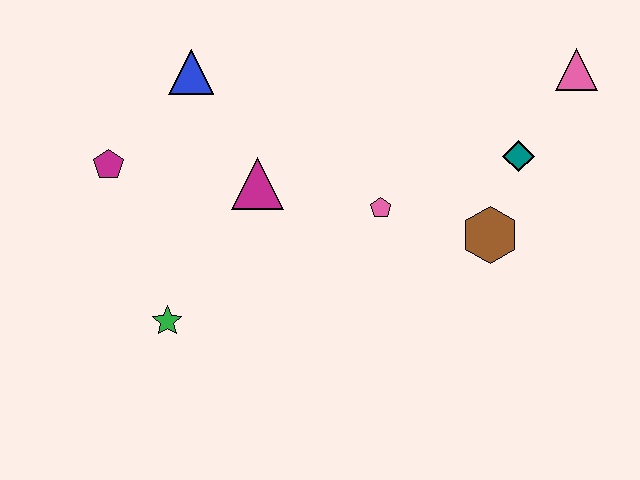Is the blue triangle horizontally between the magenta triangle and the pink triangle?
No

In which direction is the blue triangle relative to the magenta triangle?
The blue triangle is above the magenta triangle.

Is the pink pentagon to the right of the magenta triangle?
Yes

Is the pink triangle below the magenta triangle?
No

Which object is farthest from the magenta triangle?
The pink triangle is farthest from the magenta triangle.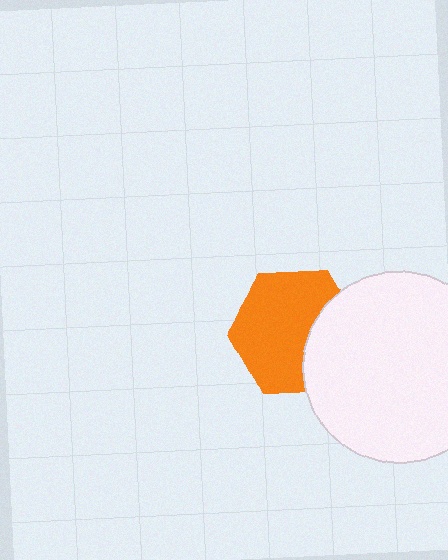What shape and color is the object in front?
The object in front is a white circle.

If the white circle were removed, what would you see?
You would see the complete orange hexagon.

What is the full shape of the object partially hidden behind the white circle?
The partially hidden object is an orange hexagon.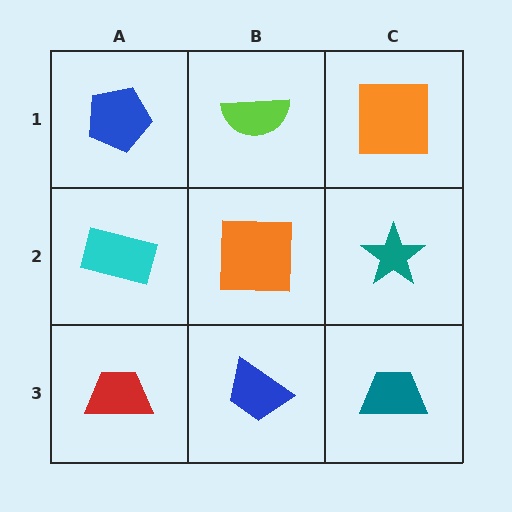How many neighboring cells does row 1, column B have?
3.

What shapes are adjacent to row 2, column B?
A lime semicircle (row 1, column B), a blue trapezoid (row 3, column B), a cyan rectangle (row 2, column A), a teal star (row 2, column C).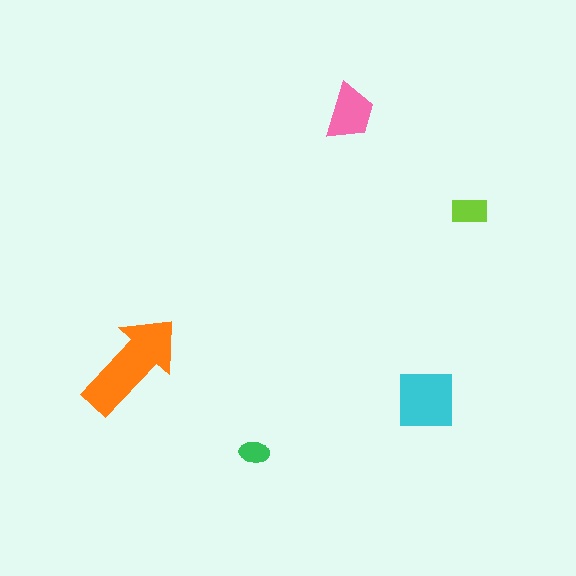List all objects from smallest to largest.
The green ellipse, the lime rectangle, the pink trapezoid, the cyan square, the orange arrow.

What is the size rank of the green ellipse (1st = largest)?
5th.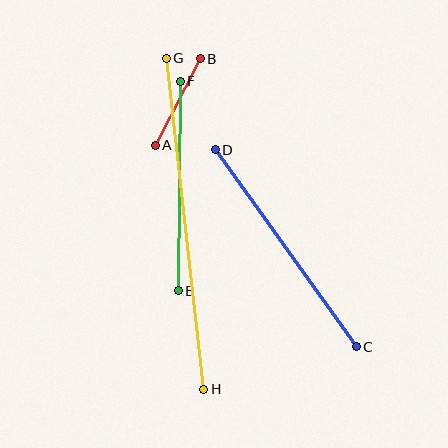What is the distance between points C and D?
The distance is approximately 242 pixels.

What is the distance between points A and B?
The distance is approximately 98 pixels.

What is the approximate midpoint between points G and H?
The midpoint is at approximately (185, 224) pixels.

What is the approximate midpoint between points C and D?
The midpoint is at approximately (286, 248) pixels.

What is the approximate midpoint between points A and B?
The midpoint is at approximately (178, 102) pixels.